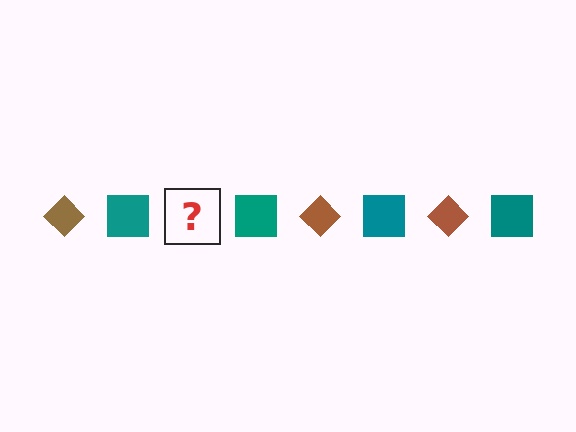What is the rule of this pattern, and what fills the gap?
The rule is that the pattern alternates between brown diamond and teal square. The gap should be filled with a brown diamond.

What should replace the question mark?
The question mark should be replaced with a brown diamond.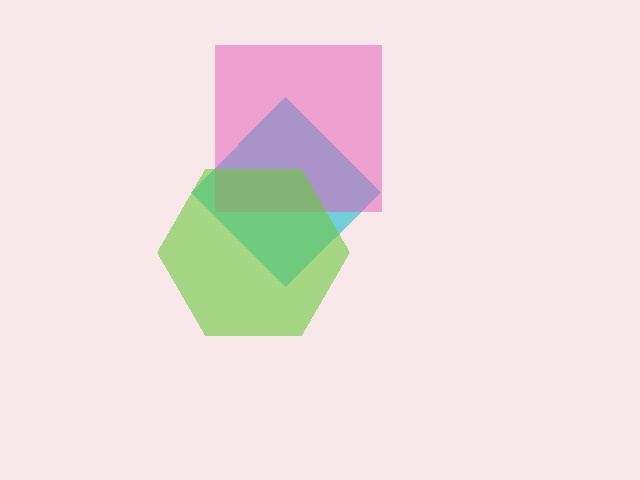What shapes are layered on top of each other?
The layered shapes are: a cyan diamond, a pink square, a lime hexagon.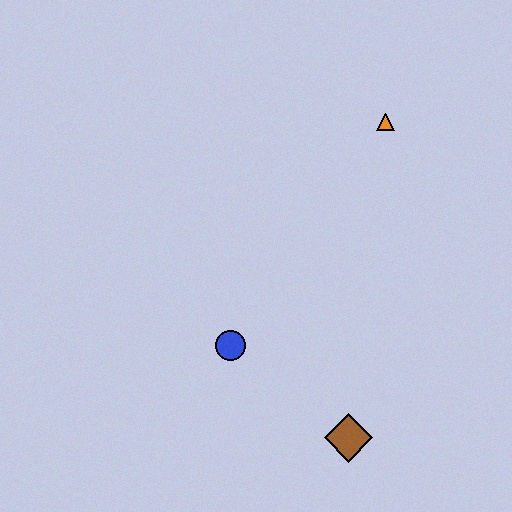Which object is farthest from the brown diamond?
The orange triangle is farthest from the brown diamond.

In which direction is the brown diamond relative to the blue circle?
The brown diamond is to the right of the blue circle.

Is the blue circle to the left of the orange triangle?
Yes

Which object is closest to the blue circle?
The brown diamond is closest to the blue circle.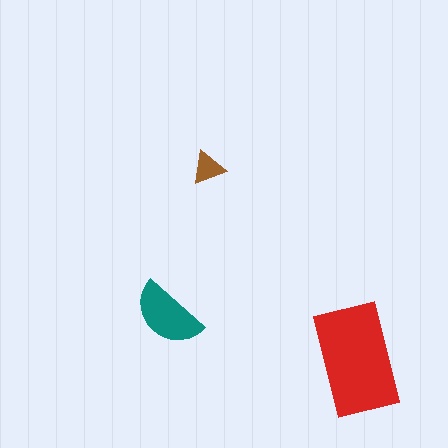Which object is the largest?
The red rectangle.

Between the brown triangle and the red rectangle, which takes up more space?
The red rectangle.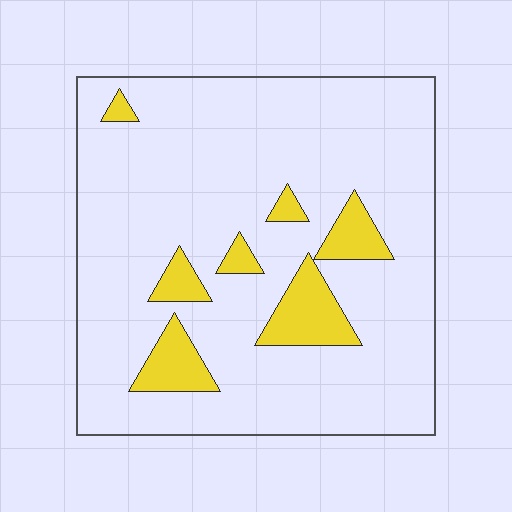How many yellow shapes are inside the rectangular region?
7.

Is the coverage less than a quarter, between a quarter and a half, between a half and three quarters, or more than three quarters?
Less than a quarter.